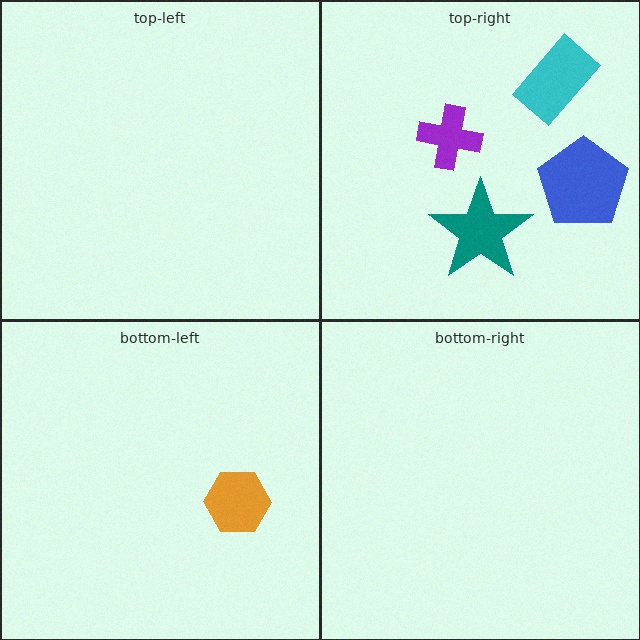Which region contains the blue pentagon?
The top-right region.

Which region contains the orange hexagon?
The bottom-left region.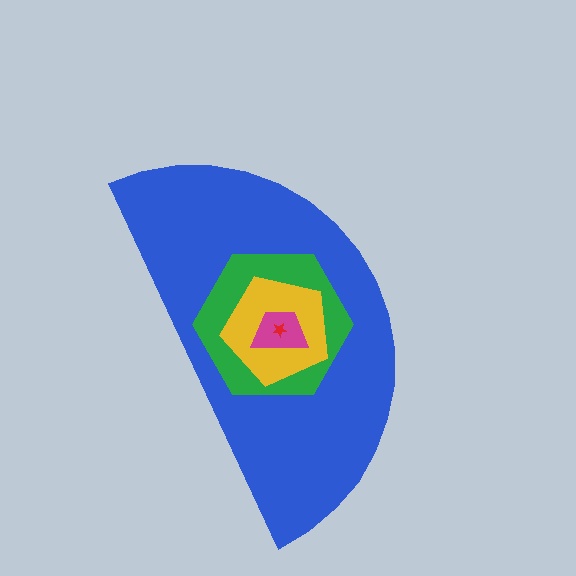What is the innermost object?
The red star.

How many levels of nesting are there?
5.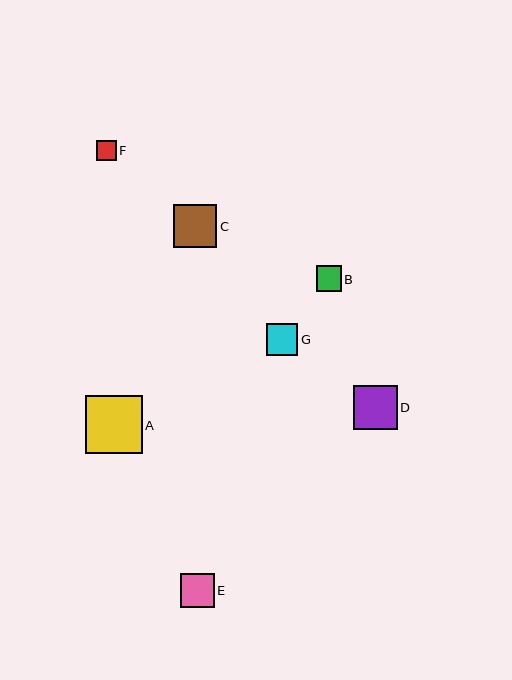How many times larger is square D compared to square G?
Square D is approximately 1.4 times the size of square G.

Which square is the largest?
Square A is the largest with a size of approximately 57 pixels.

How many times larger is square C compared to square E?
Square C is approximately 1.3 times the size of square E.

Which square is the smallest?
Square F is the smallest with a size of approximately 19 pixels.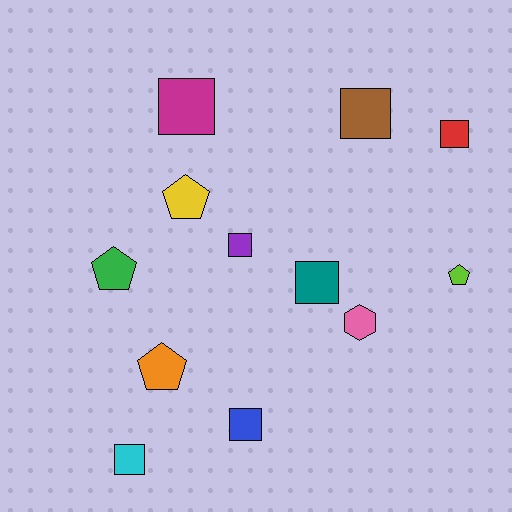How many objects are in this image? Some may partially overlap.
There are 12 objects.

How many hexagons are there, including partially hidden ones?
There is 1 hexagon.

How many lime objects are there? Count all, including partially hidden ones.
There is 1 lime object.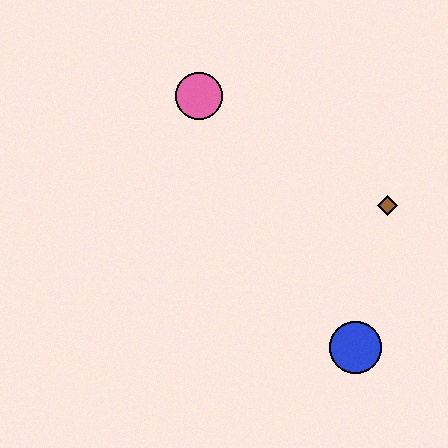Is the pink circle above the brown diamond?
Yes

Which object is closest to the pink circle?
The brown diamond is closest to the pink circle.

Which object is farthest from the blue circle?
The pink circle is farthest from the blue circle.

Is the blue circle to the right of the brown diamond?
No